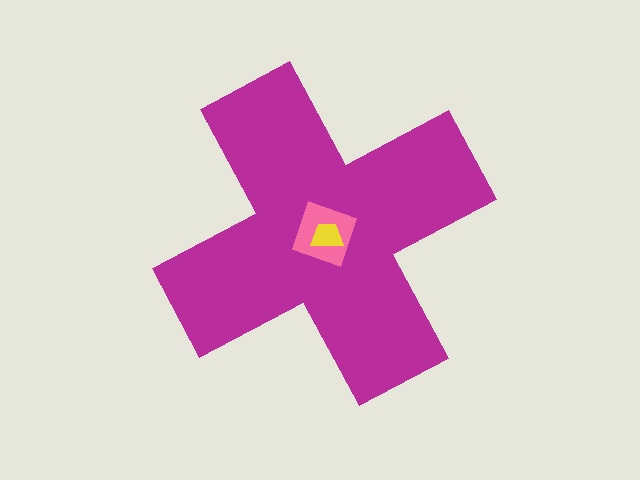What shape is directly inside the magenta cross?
The pink square.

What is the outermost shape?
The magenta cross.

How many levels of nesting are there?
3.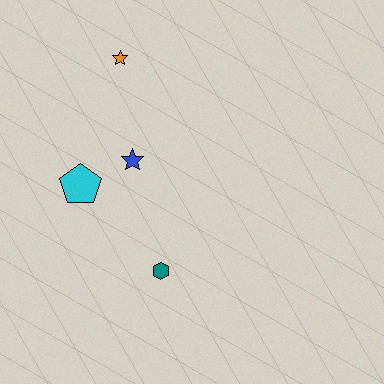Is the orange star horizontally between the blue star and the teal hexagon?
No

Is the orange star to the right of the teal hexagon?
No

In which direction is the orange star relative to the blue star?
The orange star is above the blue star.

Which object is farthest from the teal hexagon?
The orange star is farthest from the teal hexagon.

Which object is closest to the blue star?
The cyan pentagon is closest to the blue star.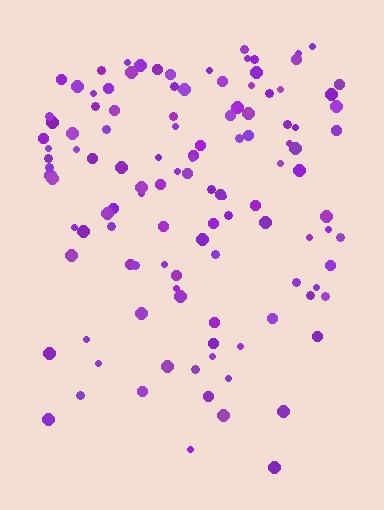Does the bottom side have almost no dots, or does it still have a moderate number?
Still a moderate number, just noticeably fewer than the top.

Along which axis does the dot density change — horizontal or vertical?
Vertical.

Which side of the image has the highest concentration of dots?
The top.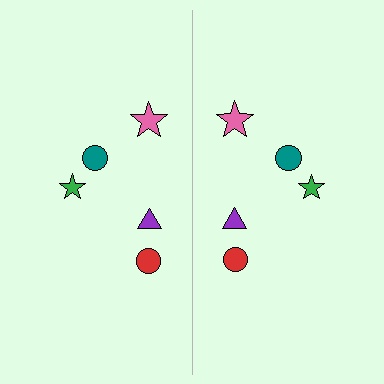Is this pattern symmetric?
Yes, this pattern has bilateral (reflection) symmetry.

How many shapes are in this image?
There are 10 shapes in this image.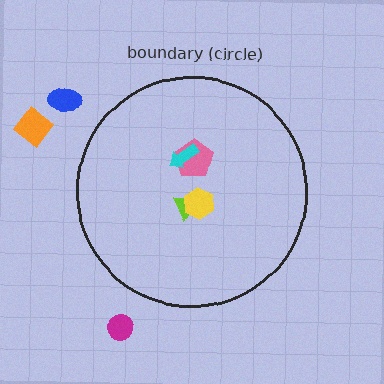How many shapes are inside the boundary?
4 inside, 3 outside.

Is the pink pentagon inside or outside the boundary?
Inside.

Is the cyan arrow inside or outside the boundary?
Inside.